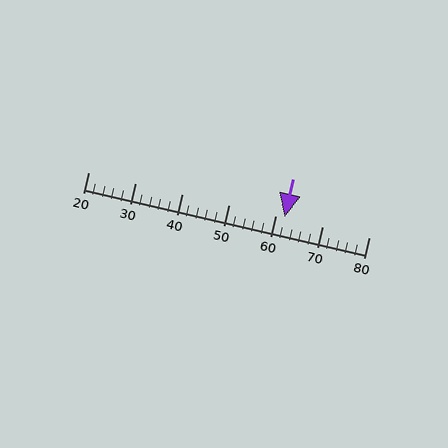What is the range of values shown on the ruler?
The ruler shows values from 20 to 80.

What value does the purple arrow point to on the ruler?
The purple arrow points to approximately 62.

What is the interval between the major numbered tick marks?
The major tick marks are spaced 10 units apart.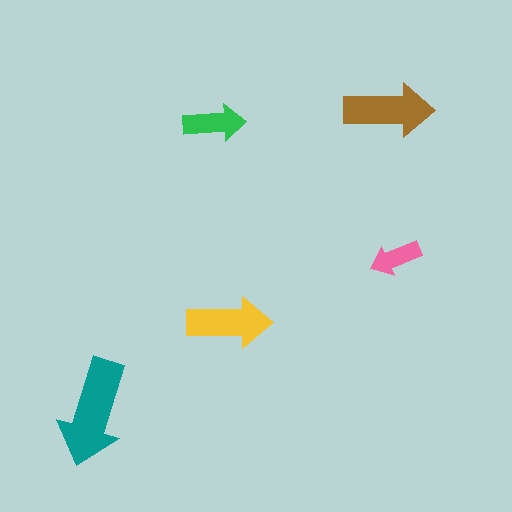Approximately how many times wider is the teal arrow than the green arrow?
About 1.5 times wider.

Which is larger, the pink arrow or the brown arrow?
The brown one.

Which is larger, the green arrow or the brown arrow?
The brown one.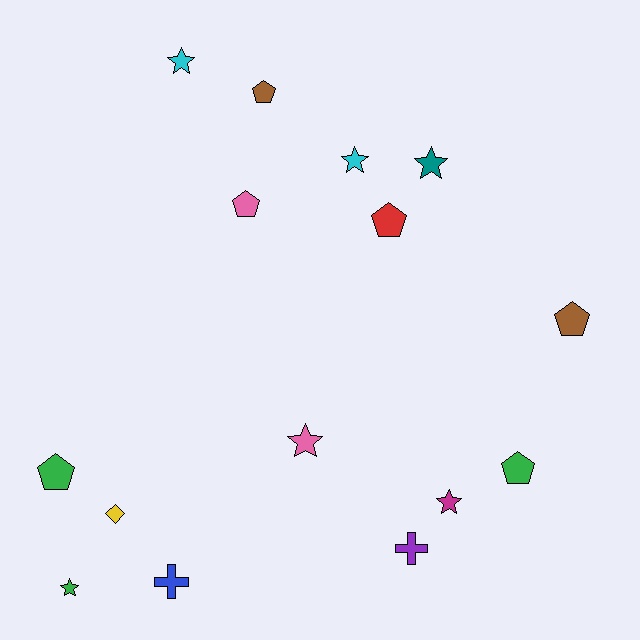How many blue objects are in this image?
There is 1 blue object.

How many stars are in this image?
There are 6 stars.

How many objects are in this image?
There are 15 objects.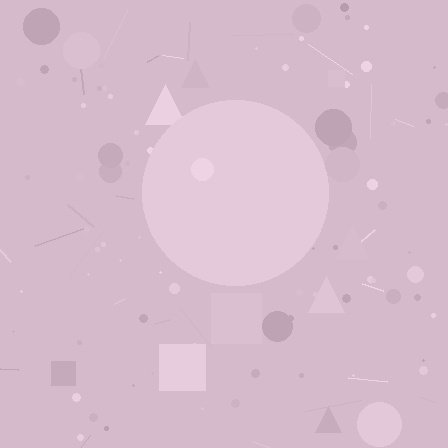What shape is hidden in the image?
A circle is hidden in the image.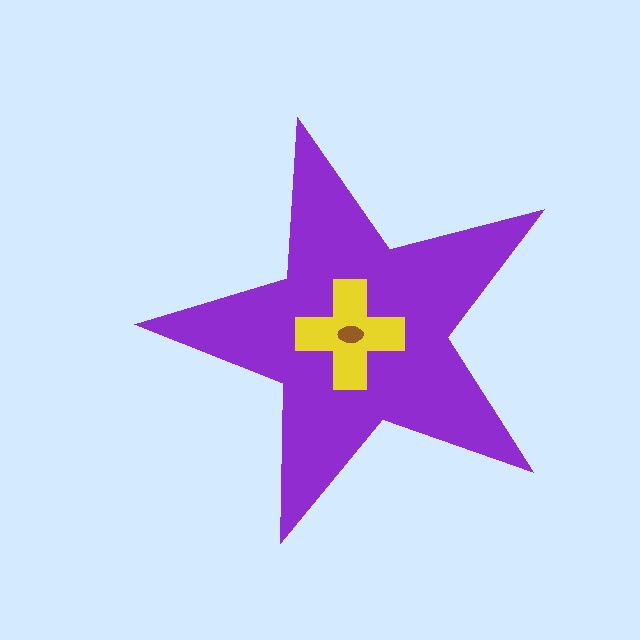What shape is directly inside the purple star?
The yellow cross.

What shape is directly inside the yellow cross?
The brown ellipse.